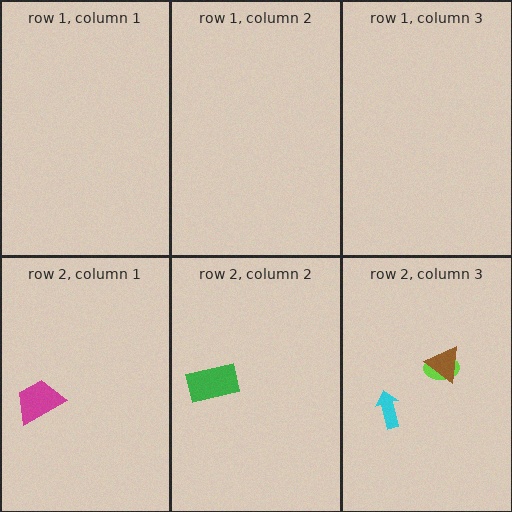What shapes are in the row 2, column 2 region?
The green rectangle.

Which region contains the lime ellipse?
The row 2, column 3 region.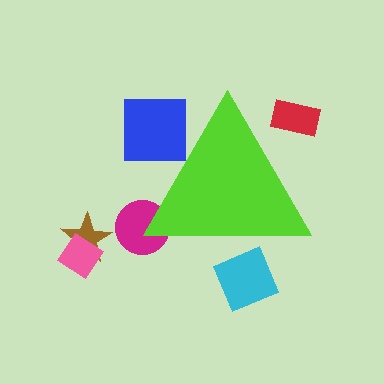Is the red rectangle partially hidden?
Yes, the red rectangle is partially hidden behind the lime triangle.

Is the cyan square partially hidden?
Yes, the cyan square is partially hidden behind the lime triangle.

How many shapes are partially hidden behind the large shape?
4 shapes are partially hidden.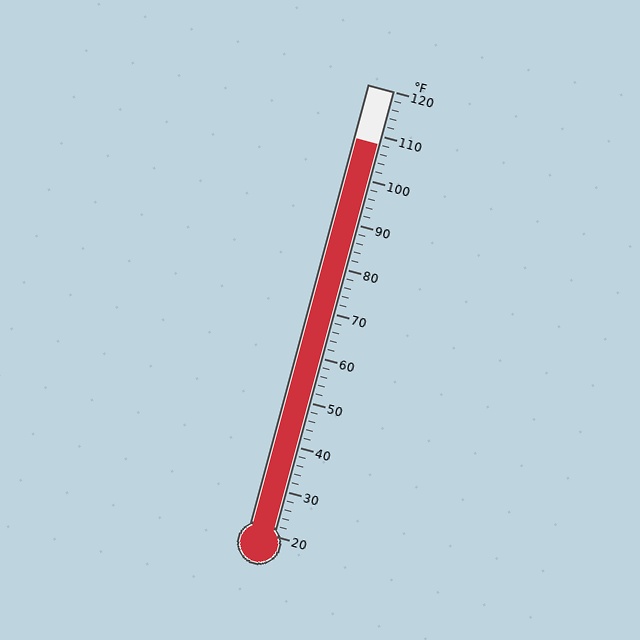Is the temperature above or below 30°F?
The temperature is above 30°F.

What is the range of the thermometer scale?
The thermometer scale ranges from 20°F to 120°F.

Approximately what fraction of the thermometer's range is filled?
The thermometer is filled to approximately 90% of its range.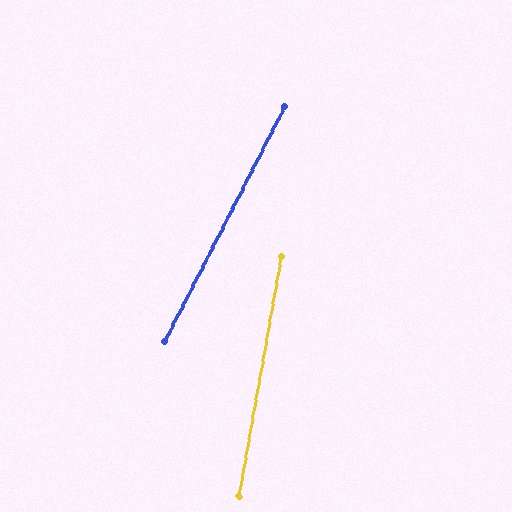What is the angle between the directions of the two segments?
Approximately 17 degrees.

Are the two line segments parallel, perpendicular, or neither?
Neither parallel nor perpendicular — they differ by about 17°.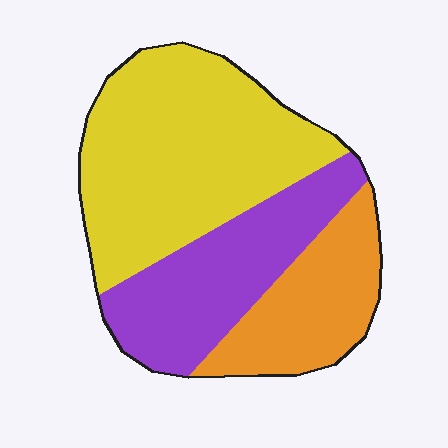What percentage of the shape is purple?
Purple takes up about one quarter (1/4) of the shape.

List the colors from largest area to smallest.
From largest to smallest: yellow, purple, orange.